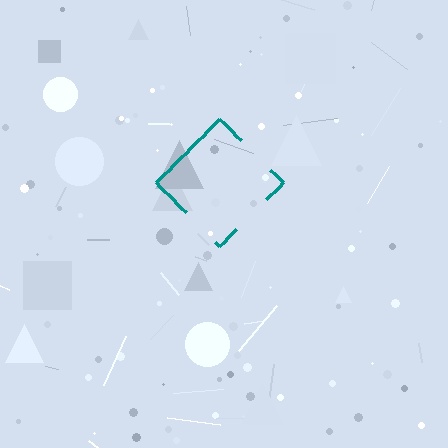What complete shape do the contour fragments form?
The contour fragments form a diamond.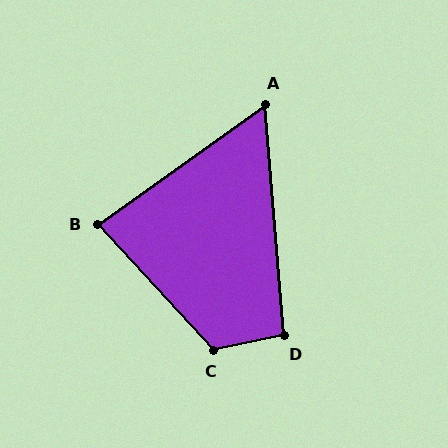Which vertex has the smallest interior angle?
A, at approximately 59 degrees.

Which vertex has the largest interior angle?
C, at approximately 121 degrees.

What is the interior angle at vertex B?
Approximately 83 degrees (acute).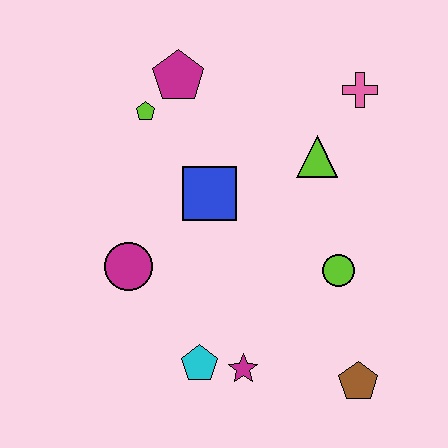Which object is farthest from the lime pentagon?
The brown pentagon is farthest from the lime pentagon.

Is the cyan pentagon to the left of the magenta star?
Yes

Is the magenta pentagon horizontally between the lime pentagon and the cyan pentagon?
Yes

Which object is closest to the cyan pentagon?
The magenta star is closest to the cyan pentagon.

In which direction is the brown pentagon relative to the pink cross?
The brown pentagon is below the pink cross.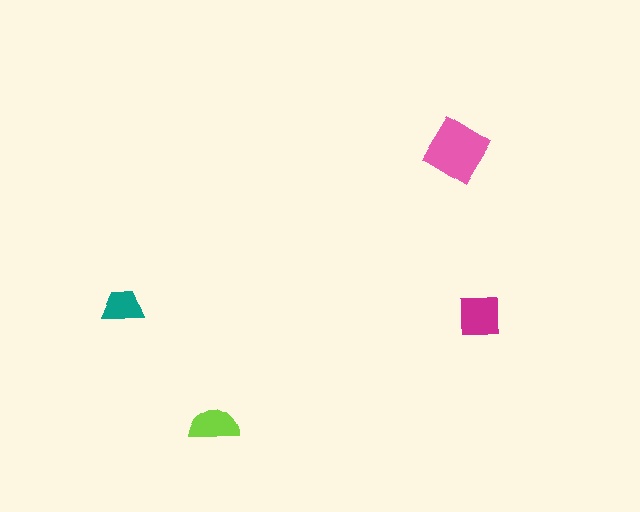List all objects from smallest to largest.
The teal trapezoid, the lime semicircle, the magenta square, the pink diamond.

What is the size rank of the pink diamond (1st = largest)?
1st.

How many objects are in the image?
There are 4 objects in the image.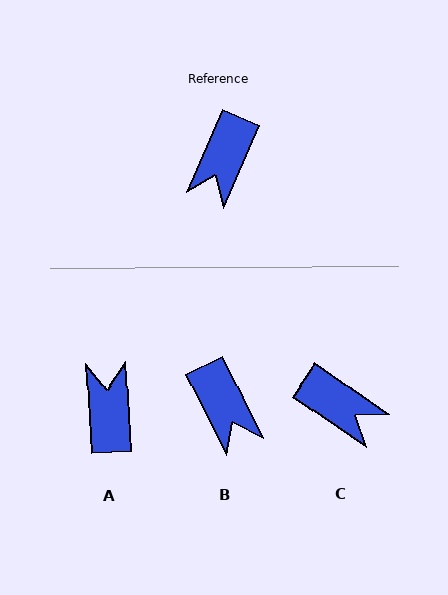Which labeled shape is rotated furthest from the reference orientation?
A, about 154 degrees away.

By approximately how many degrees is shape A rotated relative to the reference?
Approximately 154 degrees clockwise.